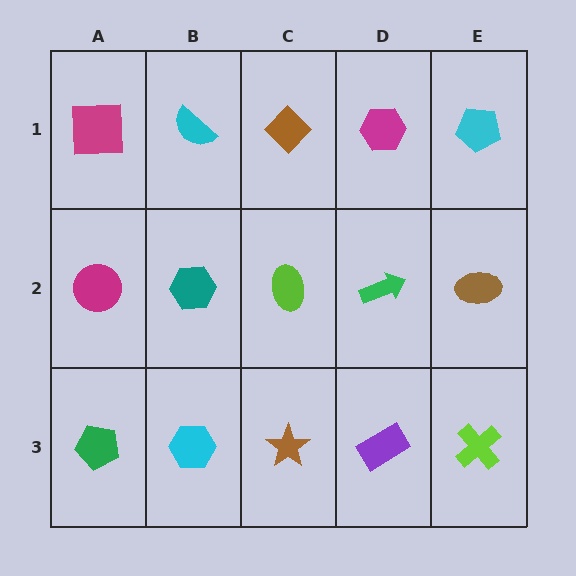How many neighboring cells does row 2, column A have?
3.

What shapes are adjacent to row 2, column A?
A magenta square (row 1, column A), a green pentagon (row 3, column A), a teal hexagon (row 2, column B).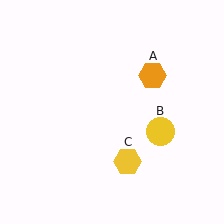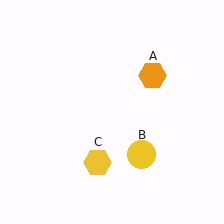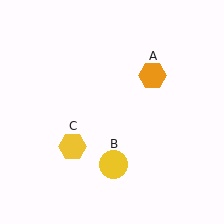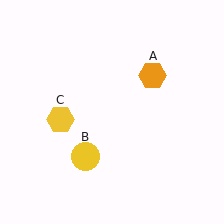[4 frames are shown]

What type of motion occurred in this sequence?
The yellow circle (object B), yellow hexagon (object C) rotated clockwise around the center of the scene.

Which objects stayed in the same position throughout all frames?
Orange hexagon (object A) remained stationary.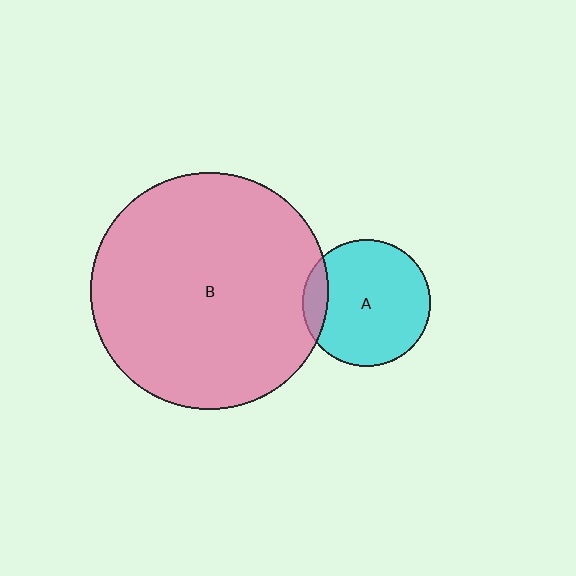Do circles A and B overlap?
Yes.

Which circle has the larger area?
Circle B (pink).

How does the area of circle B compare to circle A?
Approximately 3.5 times.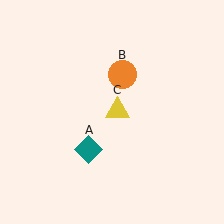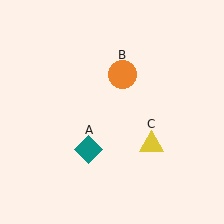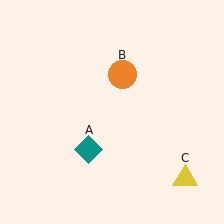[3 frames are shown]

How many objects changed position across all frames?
1 object changed position: yellow triangle (object C).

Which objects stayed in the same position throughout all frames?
Teal diamond (object A) and orange circle (object B) remained stationary.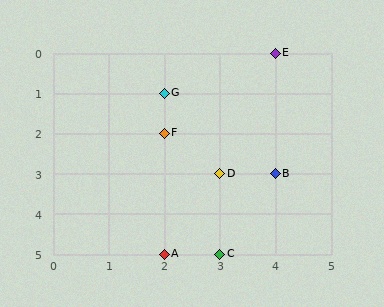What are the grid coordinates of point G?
Point G is at grid coordinates (2, 1).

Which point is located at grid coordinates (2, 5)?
Point A is at (2, 5).